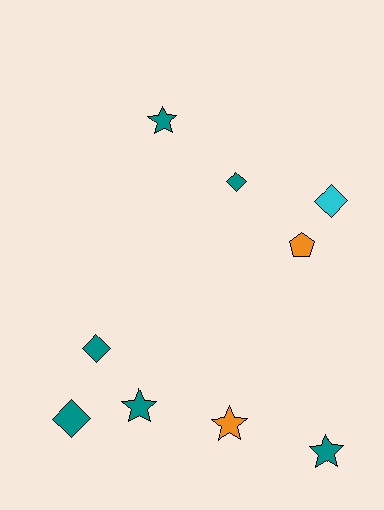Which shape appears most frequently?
Star, with 4 objects.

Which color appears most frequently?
Teal, with 6 objects.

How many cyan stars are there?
There are no cyan stars.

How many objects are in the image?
There are 9 objects.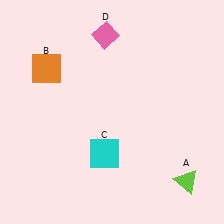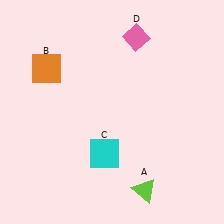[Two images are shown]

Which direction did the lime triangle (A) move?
The lime triangle (A) moved left.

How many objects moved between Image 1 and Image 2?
2 objects moved between the two images.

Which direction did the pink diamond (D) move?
The pink diamond (D) moved right.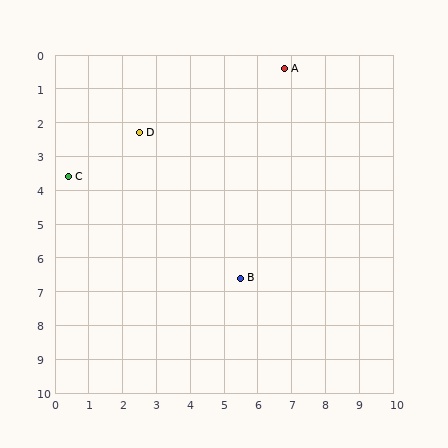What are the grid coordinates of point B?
Point B is at approximately (5.5, 6.6).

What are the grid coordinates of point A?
Point A is at approximately (6.8, 0.4).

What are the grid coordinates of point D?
Point D is at approximately (2.5, 2.3).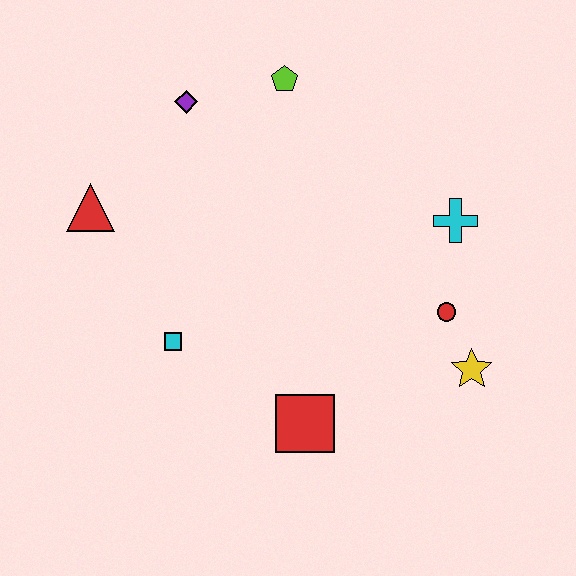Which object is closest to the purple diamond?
The lime pentagon is closest to the purple diamond.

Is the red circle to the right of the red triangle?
Yes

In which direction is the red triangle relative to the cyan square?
The red triangle is above the cyan square.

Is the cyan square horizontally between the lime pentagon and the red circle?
No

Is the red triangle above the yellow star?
Yes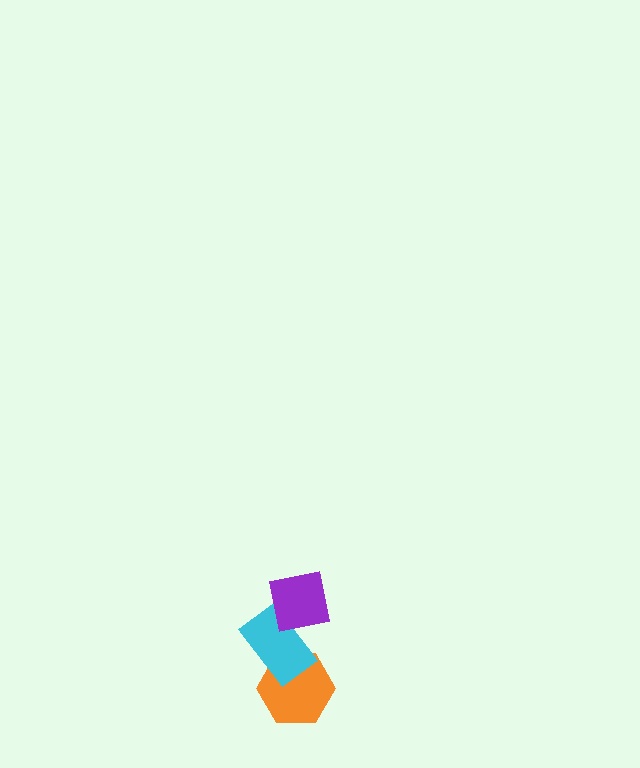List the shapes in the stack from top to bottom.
From top to bottom: the purple square, the cyan rectangle, the orange hexagon.